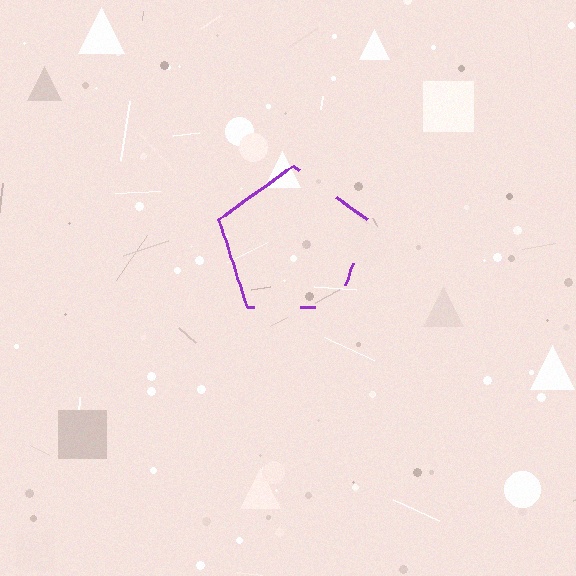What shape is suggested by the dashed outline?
The dashed outline suggests a pentagon.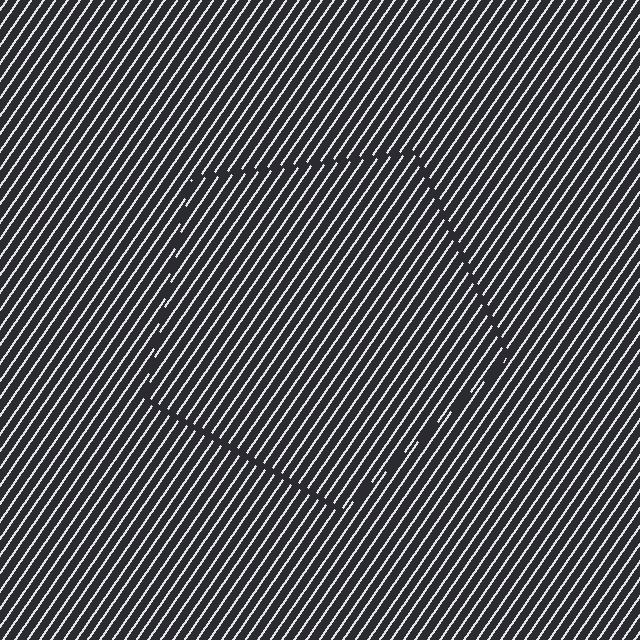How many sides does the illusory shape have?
5 sides — the line-ends trace a pentagon.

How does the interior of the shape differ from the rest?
The interior of the shape contains the same grating, shifted by half a period — the contour is defined by the phase discontinuity where line-ends from the inner and outer gratings abut.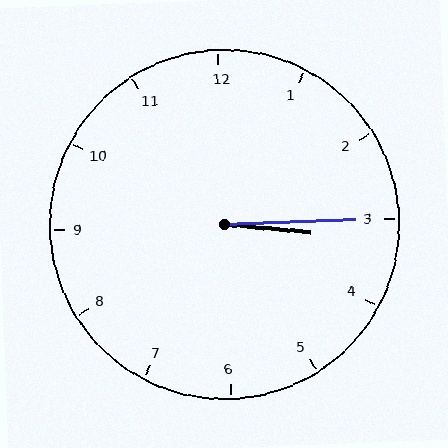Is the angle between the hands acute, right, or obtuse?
It is acute.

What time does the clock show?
3:15.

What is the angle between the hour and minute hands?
Approximately 8 degrees.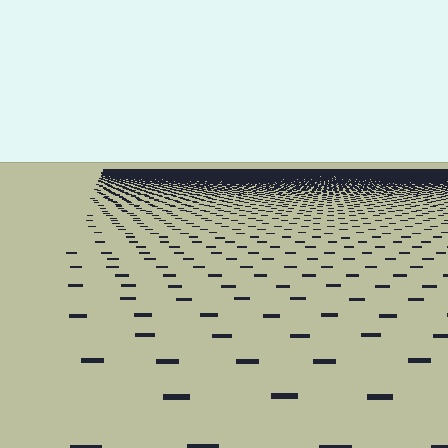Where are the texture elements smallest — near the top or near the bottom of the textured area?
Near the top.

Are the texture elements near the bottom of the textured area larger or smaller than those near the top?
Larger. Near the bottom, elements are closer to the viewer and appear at a bigger on-screen size.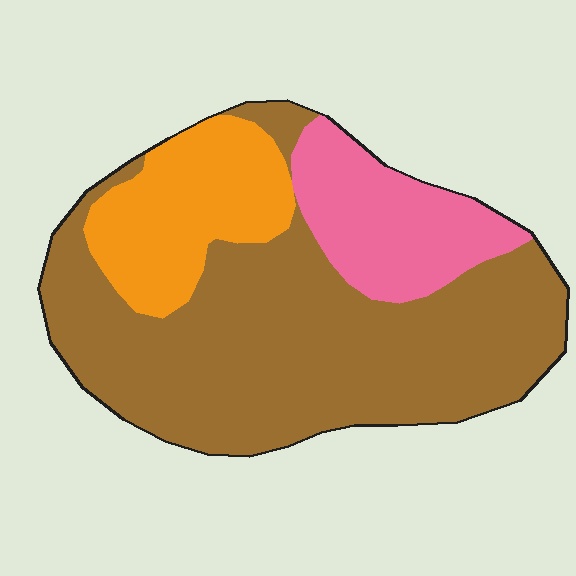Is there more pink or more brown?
Brown.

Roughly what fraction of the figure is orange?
Orange takes up less than a quarter of the figure.